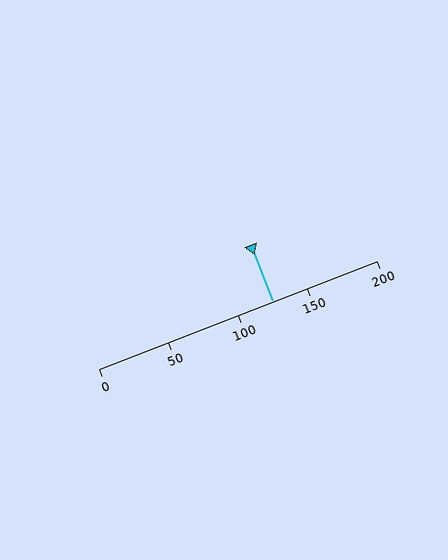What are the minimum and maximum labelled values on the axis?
The axis runs from 0 to 200.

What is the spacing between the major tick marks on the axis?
The major ticks are spaced 50 apart.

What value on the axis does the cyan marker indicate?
The marker indicates approximately 125.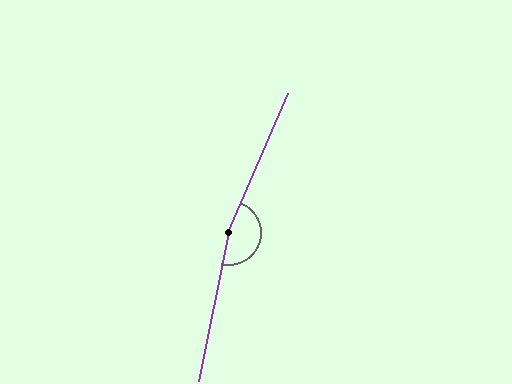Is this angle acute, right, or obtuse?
It is obtuse.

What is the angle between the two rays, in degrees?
Approximately 168 degrees.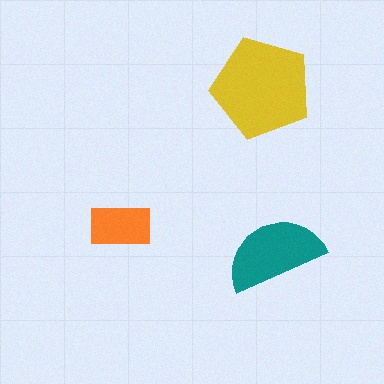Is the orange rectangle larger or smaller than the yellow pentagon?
Smaller.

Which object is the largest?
The yellow pentagon.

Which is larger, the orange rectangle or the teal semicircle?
The teal semicircle.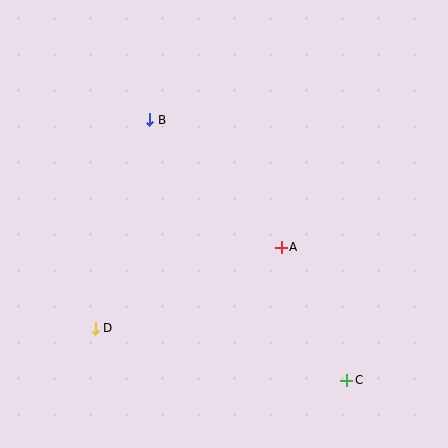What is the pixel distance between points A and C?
The distance between A and C is 149 pixels.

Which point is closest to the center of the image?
Point A at (281, 247) is closest to the center.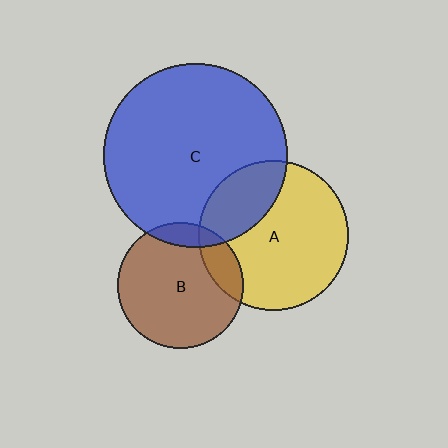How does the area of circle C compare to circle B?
Approximately 2.1 times.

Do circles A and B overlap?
Yes.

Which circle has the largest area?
Circle C (blue).